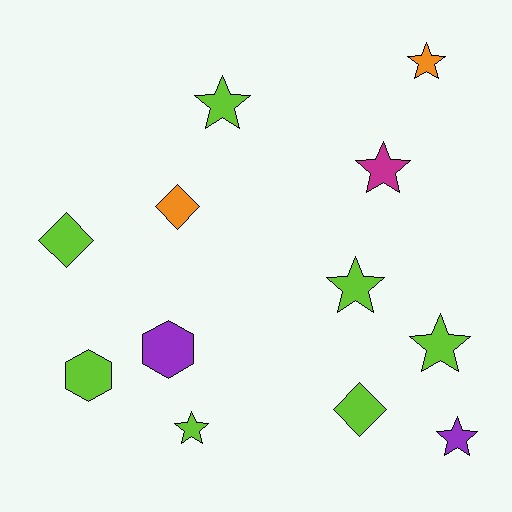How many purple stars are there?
There is 1 purple star.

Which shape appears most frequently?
Star, with 7 objects.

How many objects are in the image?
There are 12 objects.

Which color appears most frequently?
Lime, with 7 objects.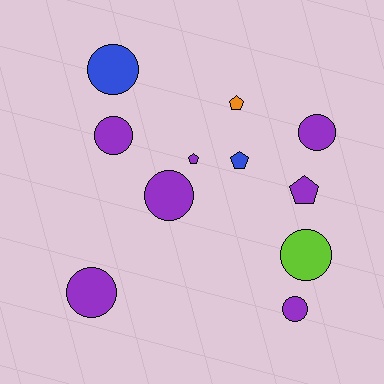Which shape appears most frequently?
Circle, with 7 objects.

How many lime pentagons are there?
There are no lime pentagons.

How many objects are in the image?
There are 11 objects.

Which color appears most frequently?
Purple, with 7 objects.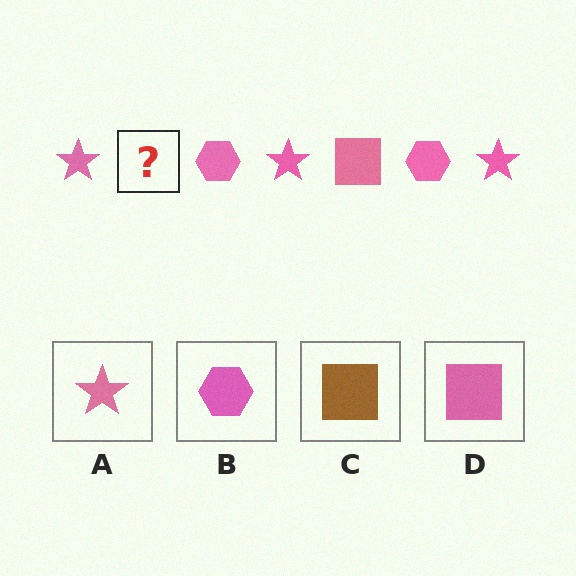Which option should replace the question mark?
Option D.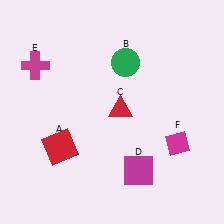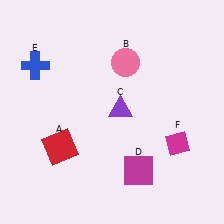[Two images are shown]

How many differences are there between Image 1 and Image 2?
There are 3 differences between the two images.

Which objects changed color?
B changed from green to pink. C changed from red to purple. E changed from magenta to blue.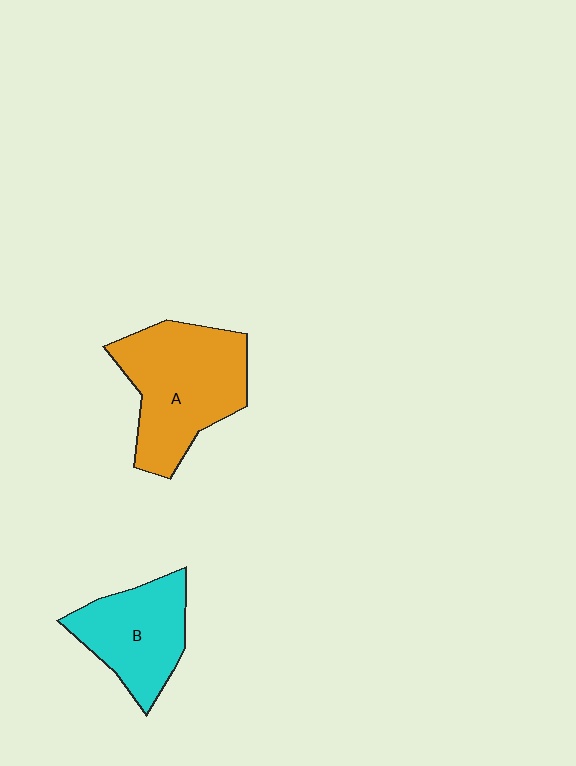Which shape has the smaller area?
Shape B (cyan).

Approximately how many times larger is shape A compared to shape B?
Approximately 1.4 times.